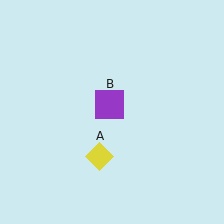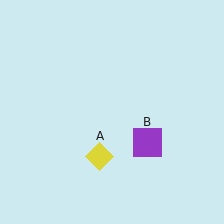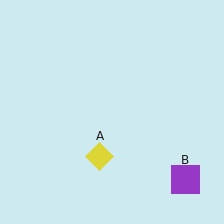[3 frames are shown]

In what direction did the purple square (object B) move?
The purple square (object B) moved down and to the right.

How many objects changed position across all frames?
1 object changed position: purple square (object B).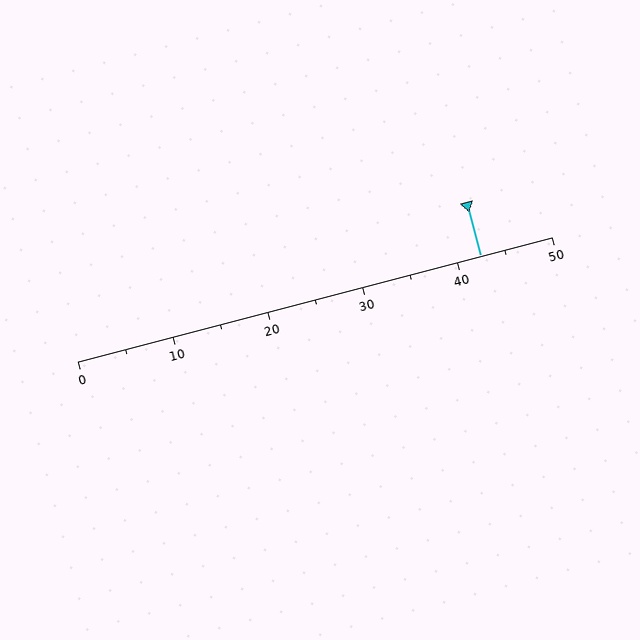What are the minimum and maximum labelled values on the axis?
The axis runs from 0 to 50.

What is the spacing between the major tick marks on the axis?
The major ticks are spaced 10 apart.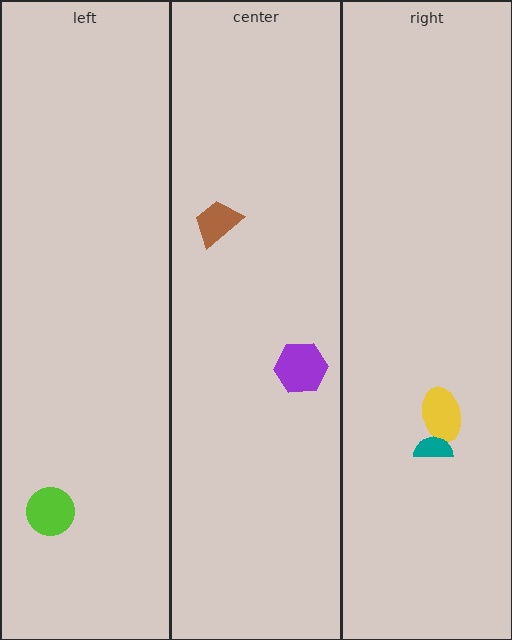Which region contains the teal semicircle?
The right region.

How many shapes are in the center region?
2.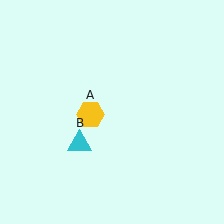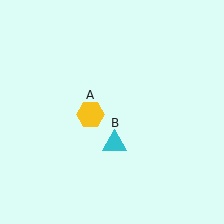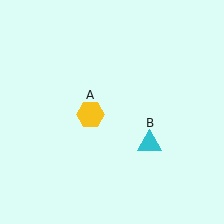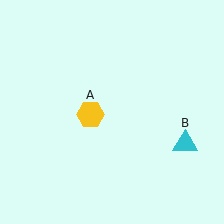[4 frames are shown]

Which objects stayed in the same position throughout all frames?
Yellow hexagon (object A) remained stationary.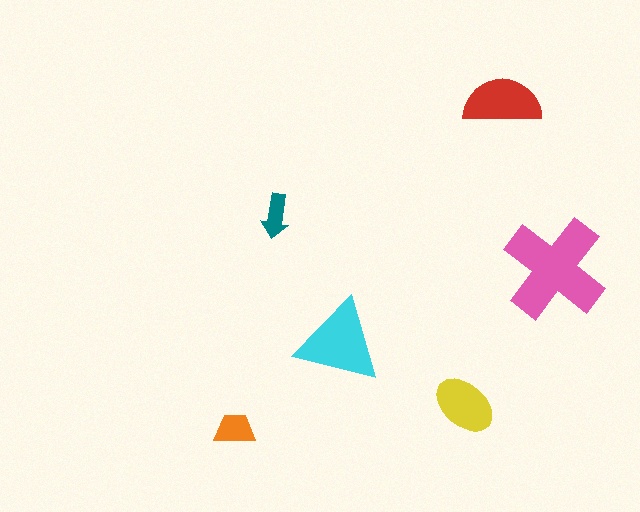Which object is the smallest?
The teal arrow.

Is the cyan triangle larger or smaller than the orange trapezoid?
Larger.